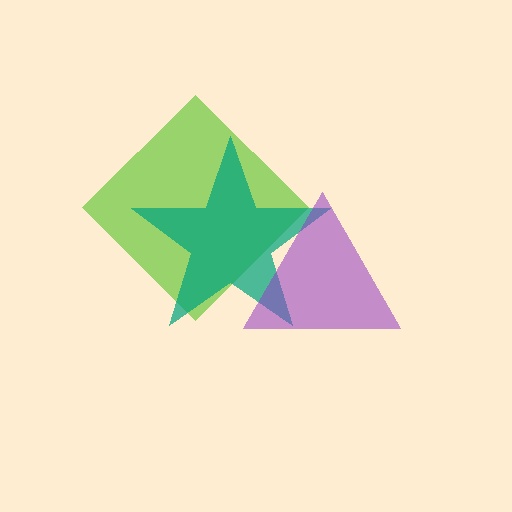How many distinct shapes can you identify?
There are 3 distinct shapes: a lime diamond, a teal star, a purple triangle.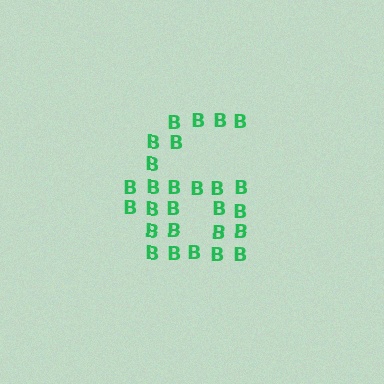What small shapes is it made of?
It is made of small letter B's.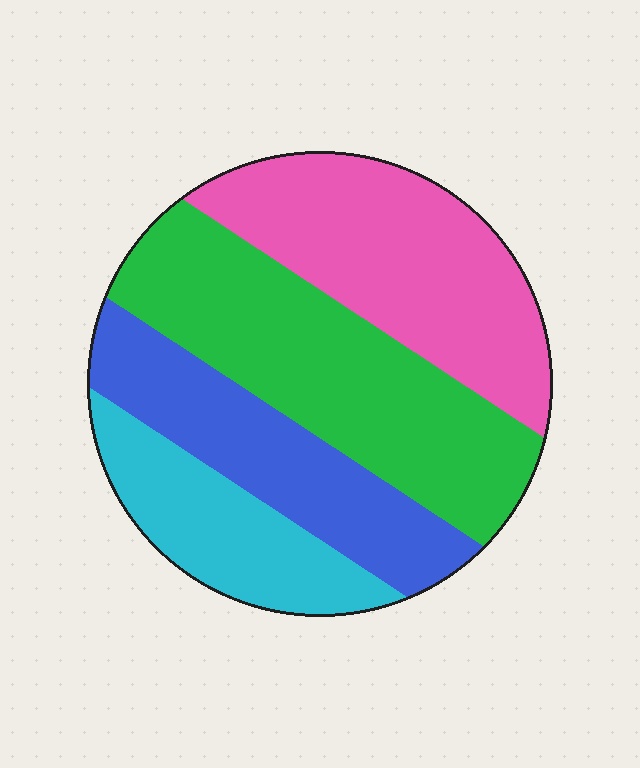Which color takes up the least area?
Cyan, at roughly 15%.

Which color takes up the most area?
Green, at roughly 35%.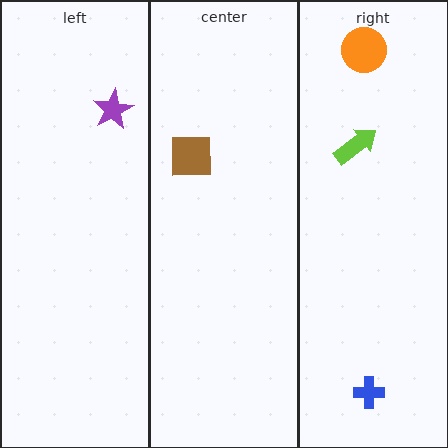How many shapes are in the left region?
1.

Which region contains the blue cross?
The right region.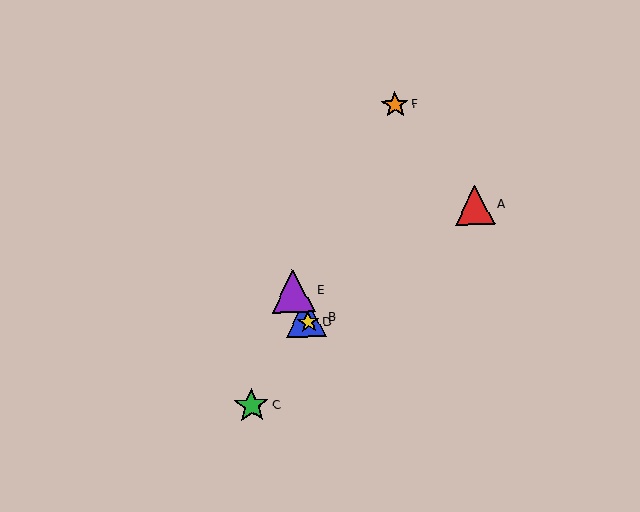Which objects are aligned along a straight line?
Objects B, D, E are aligned along a straight line.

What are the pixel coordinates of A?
Object A is at (475, 205).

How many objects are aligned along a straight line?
3 objects (B, D, E) are aligned along a straight line.